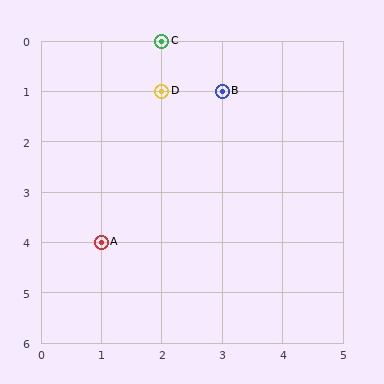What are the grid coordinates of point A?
Point A is at grid coordinates (1, 4).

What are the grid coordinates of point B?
Point B is at grid coordinates (3, 1).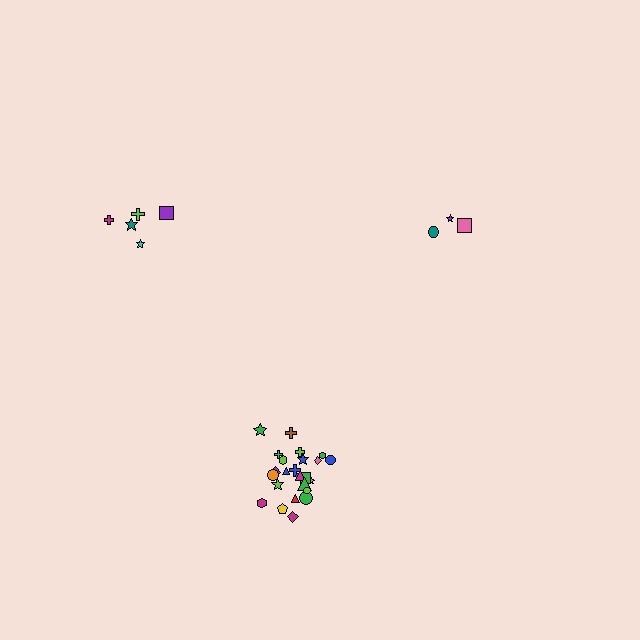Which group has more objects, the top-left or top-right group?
The top-left group.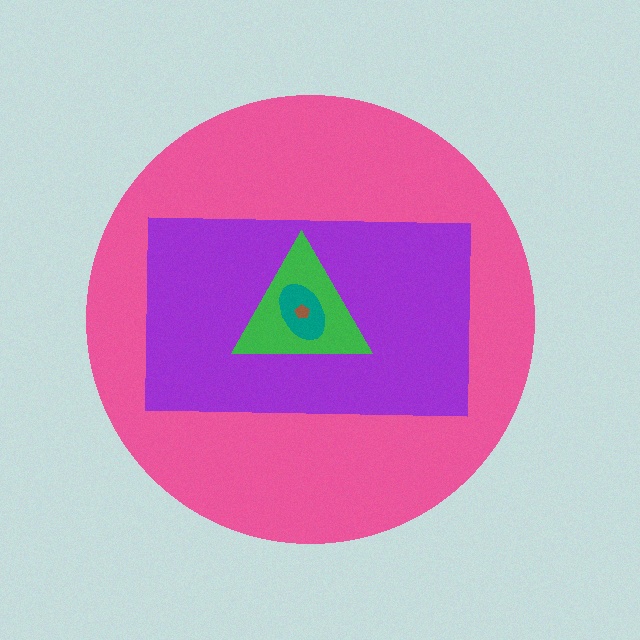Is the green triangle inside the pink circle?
Yes.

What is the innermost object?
The brown pentagon.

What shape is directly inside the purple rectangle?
The green triangle.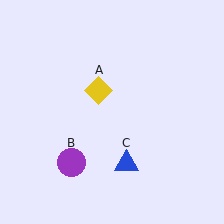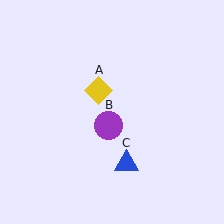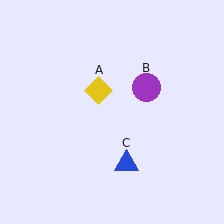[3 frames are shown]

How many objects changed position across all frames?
1 object changed position: purple circle (object B).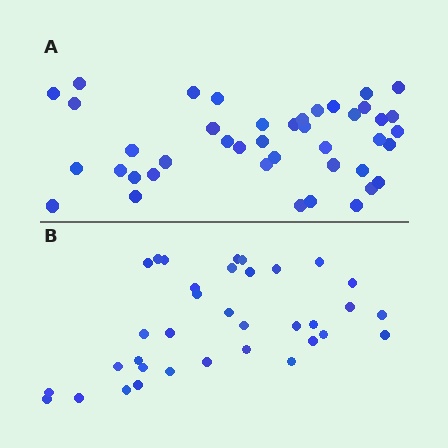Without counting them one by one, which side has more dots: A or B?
Region A (the top region) has more dots.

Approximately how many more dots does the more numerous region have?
Region A has roughly 8 or so more dots than region B.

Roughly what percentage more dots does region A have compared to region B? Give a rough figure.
About 20% more.